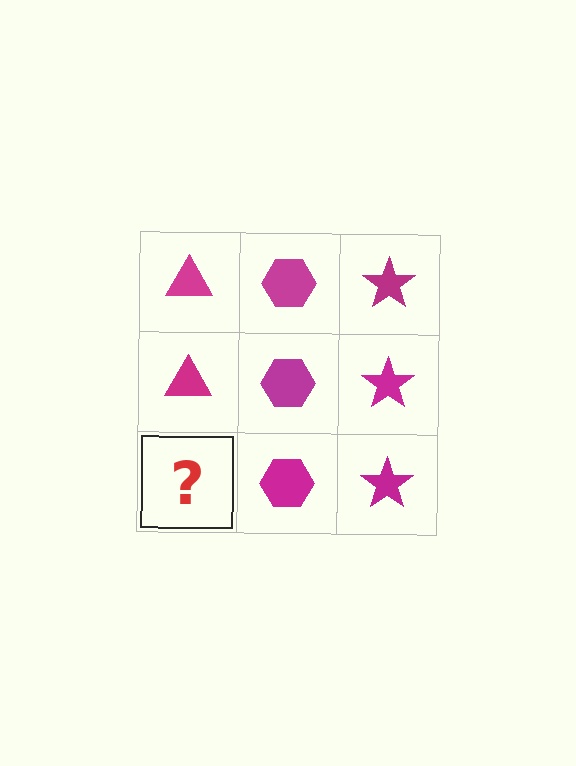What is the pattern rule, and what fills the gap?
The rule is that each column has a consistent shape. The gap should be filled with a magenta triangle.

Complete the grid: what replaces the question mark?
The question mark should be replaced with a magenta triangle.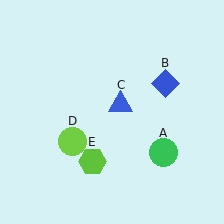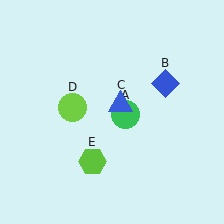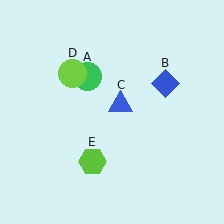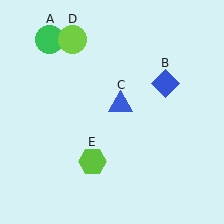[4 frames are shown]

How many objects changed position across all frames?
2 objects changed position: green circle (object A), lime circle (object D).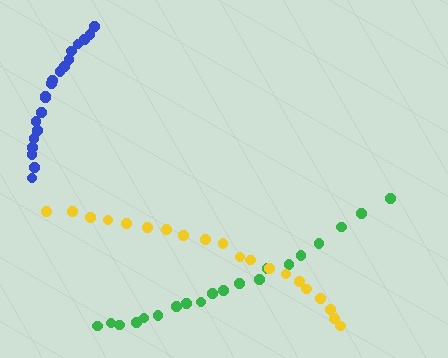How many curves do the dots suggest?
There are 3 distinct paths.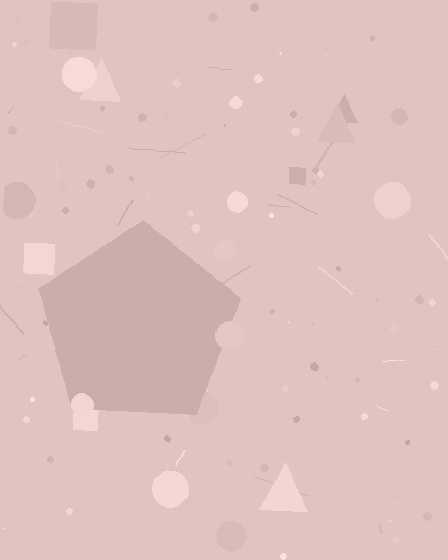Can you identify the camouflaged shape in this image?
The camouflaged shape is a pentagon.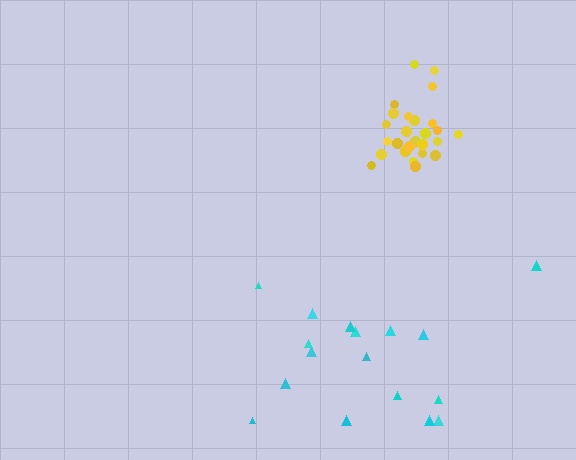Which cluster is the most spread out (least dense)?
Cyan.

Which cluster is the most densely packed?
Yellow.